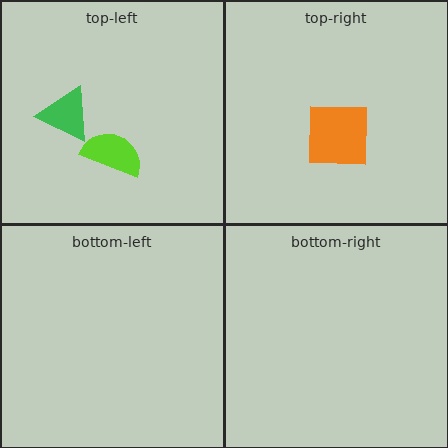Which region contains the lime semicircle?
The top-left region.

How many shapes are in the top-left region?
2.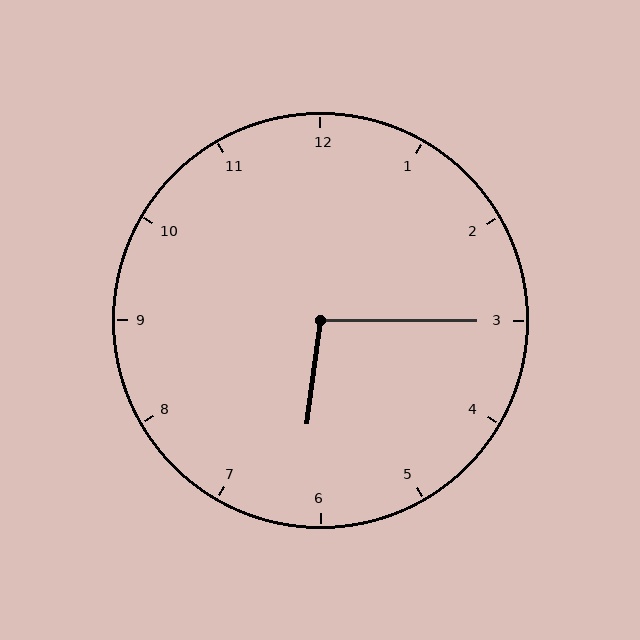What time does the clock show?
6:15.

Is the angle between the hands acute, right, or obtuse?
It is obtuse.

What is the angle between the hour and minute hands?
Approximately 98 degrees.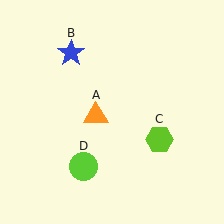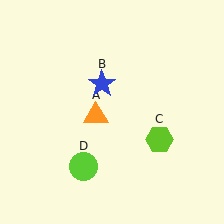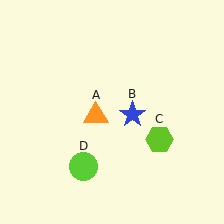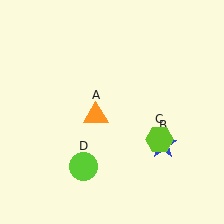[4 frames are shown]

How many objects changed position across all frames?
1 object changed position: blue star (object B).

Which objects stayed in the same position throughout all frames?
Orange triangle (object A) and lime hexagon (object C) and lime circle (object D) remained stationary.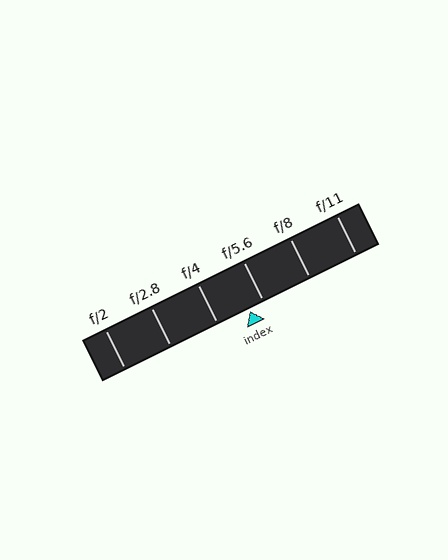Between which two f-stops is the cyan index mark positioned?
The index mark is between f/4 and f/5.6.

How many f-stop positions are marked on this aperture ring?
There are 6 f-stop positions marked.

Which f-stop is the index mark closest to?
The index mark is closest to f/5.6.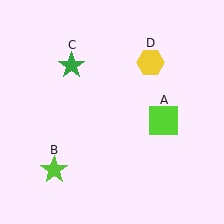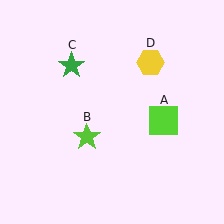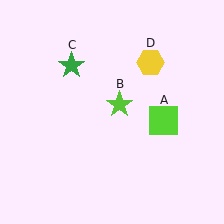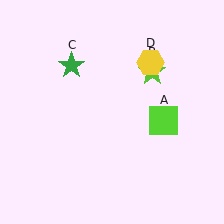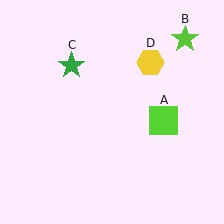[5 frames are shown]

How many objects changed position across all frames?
1 object changed position: lime star (object B).